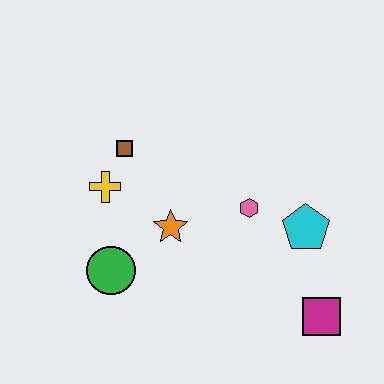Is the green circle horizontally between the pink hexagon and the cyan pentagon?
No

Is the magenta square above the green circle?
No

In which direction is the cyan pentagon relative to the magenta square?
The cyan pentagon is above the magenta square.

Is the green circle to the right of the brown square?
No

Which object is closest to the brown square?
The yellow cross is closest to the brown square.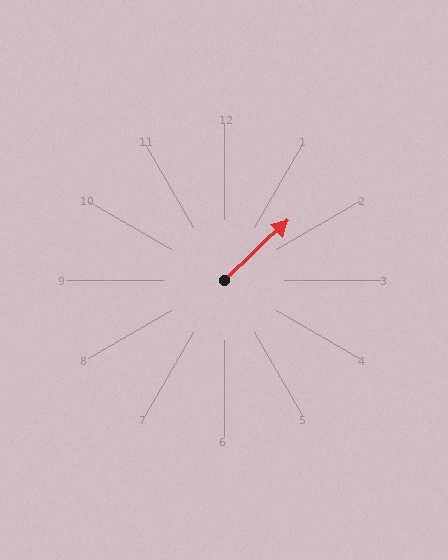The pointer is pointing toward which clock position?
Roughly 2 o'clock.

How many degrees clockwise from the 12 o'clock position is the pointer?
Approximately 47 degrees.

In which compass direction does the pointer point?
Northeast.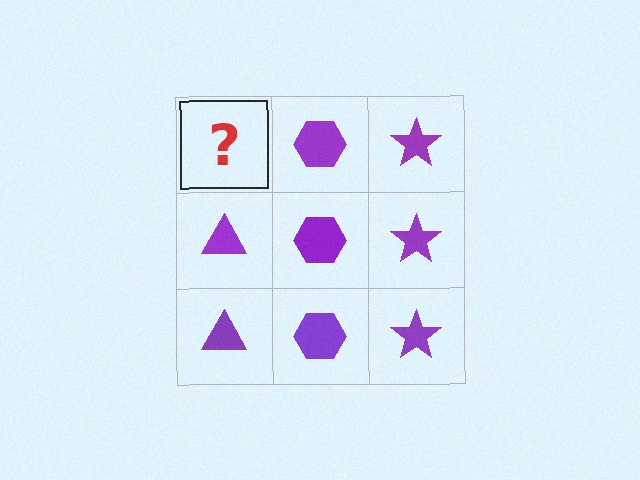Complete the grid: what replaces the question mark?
The question mark should be replaced with a purple triangle.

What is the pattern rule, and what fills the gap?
The rule is that each column has a consistent shape. The gap should be filled with a purple triangle.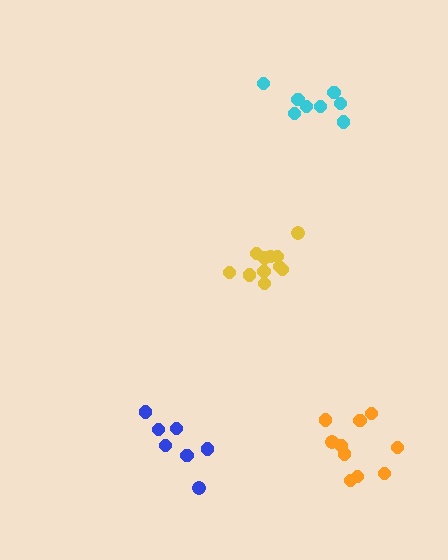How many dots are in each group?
Group 1: 11 dots, Group 2: 7 dots, Group 3: 10 dots, Group 4: 8 dots (36 total).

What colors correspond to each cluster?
The clusters are colored: yellow, blue, orange, cyan.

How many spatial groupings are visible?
There are 4 spatial groupings.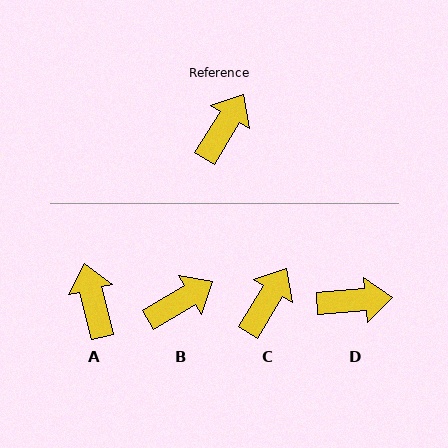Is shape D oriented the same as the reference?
No, it is off by about 54 degrees.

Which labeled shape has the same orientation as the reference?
C.